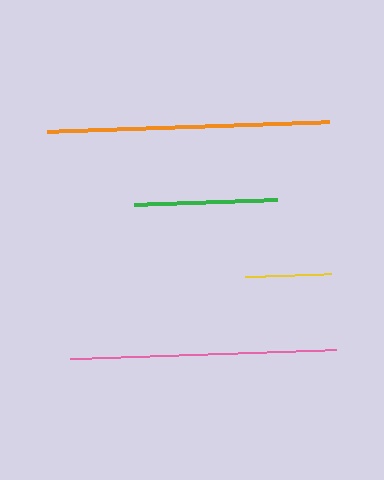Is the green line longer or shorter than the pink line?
The pink line is longer than the green line.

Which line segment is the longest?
The orange line is the longest at approximately 282 pixels.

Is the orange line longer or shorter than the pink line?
The orange line is longer than the pink line.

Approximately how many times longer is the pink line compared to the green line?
The pink line is approximately 1.9 times the length of the green line.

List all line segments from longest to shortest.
From longest to shortest: orange, pink, green, yellow.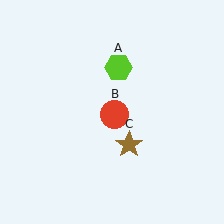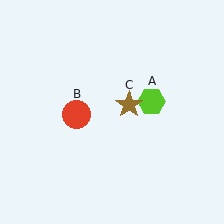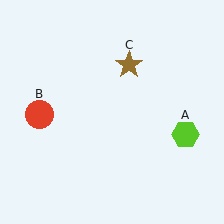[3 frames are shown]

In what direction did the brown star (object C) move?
The brown star (object C) moved up.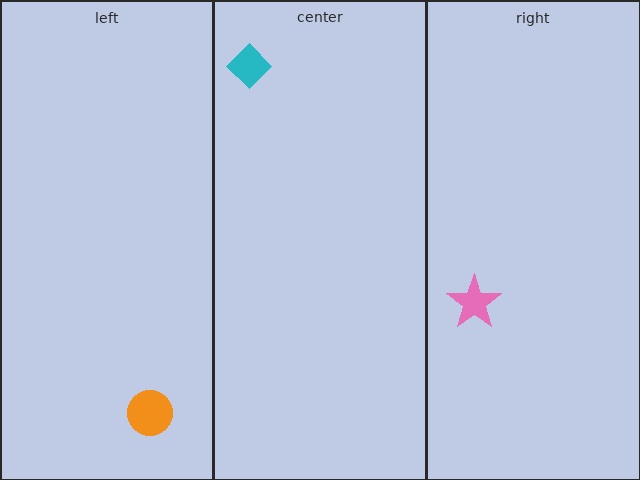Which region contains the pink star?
The right region.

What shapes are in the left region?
The orange circle.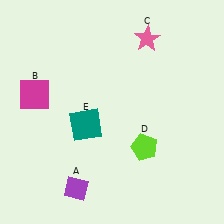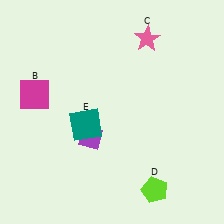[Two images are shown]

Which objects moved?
The objects that moved are: the purple diamond (A), the lime pentagon (D).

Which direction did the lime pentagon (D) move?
The lime pentagon (D) moved down.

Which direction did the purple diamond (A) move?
The purple diamond (A) moved up.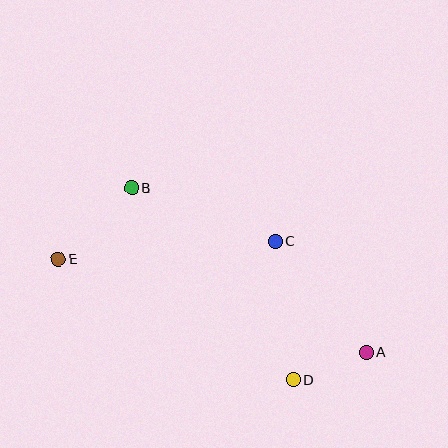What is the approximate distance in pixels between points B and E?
The distance between B and E is approximately 102 pixels.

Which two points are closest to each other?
Points A and D are closest to each other.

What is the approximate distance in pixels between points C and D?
The distance between C and D is approximately 139 pixels.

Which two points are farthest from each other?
Points A and E are farthest from each other.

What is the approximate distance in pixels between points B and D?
The distance between B and D is approximately 250 pixels.